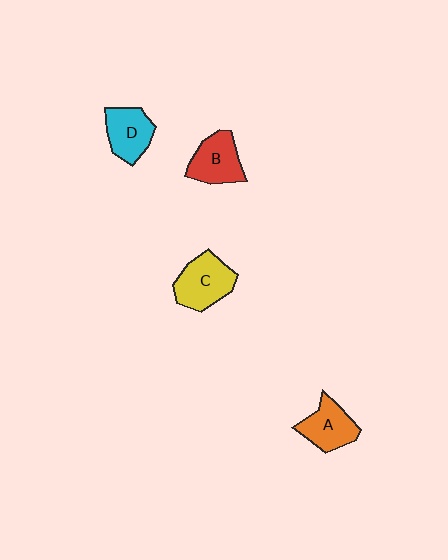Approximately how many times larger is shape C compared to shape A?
Approximately 1.2 times.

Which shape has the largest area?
Shape C (yellow).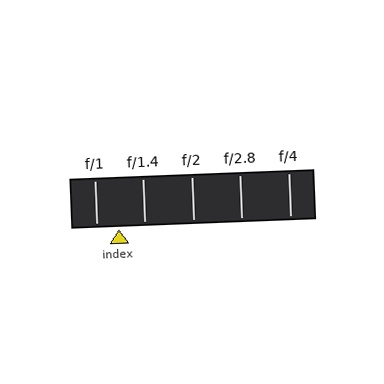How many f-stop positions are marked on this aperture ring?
There are 5 f-stop positions marked.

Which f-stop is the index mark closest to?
The index mark is closest to f/1.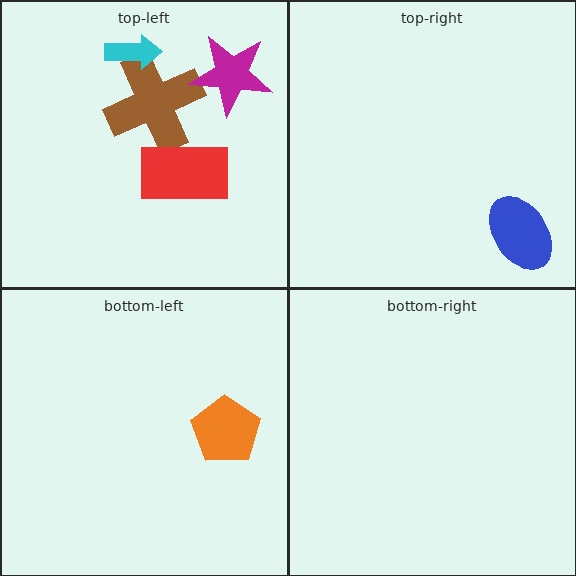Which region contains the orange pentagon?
The bottom-left region.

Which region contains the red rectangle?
The top-left region.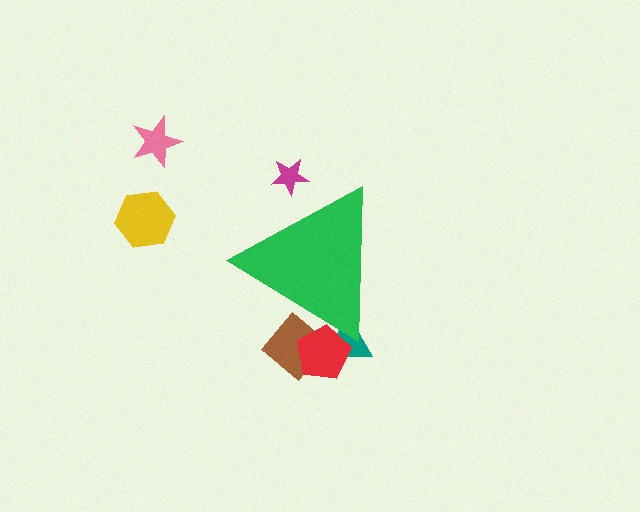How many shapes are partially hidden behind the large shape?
4 shapes are partially hidden.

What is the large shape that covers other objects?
A green triangle.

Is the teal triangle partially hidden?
Yes, the teal triangle is partially hidden behind the green triangle.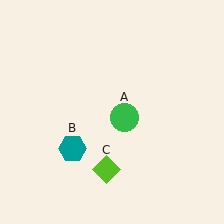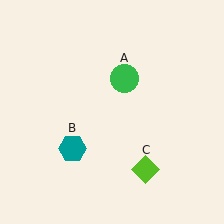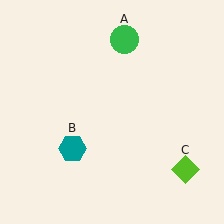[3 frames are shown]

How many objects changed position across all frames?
2 objects changed position: green circle (object A), lime diamond (object C).